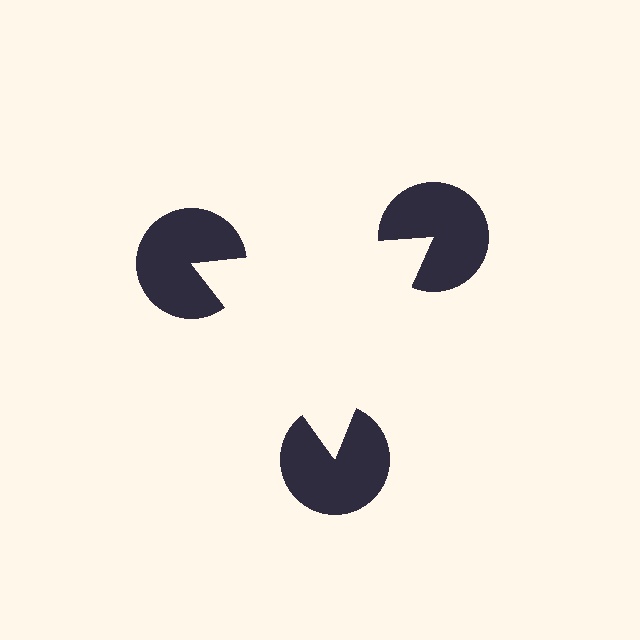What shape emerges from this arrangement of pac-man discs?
An illusory triangle — its edges are inferred from the aligned wedge cuts in the pac-man discs, not physically drawn.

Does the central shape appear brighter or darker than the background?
It typically appears slightly brighter than the background, even though no actual brightness change is drawn.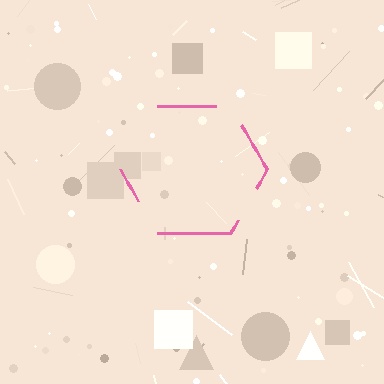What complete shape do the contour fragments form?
The contour fragments form a hexagon.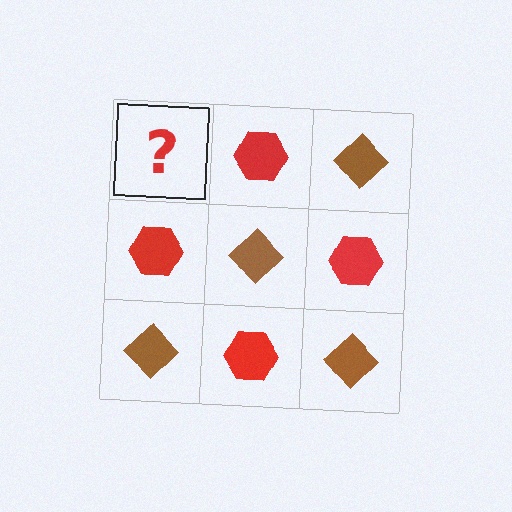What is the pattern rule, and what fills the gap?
The rule is that it alternates brown diamond and red hexagon in a checkerboard pattern. The gap should be filled with a brown diamond.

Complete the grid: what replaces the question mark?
The question mark should be replaced with a brown diamond.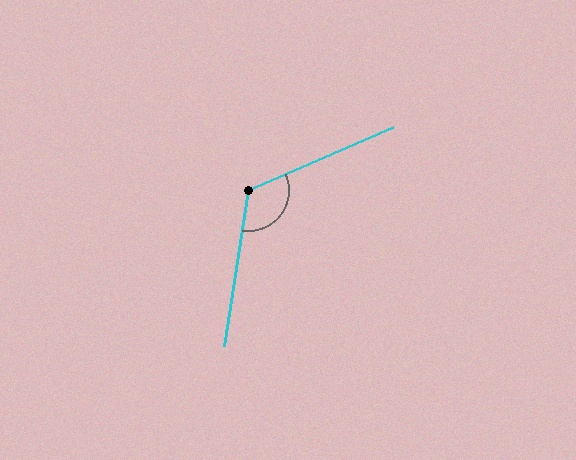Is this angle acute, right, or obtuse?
It is obtuse.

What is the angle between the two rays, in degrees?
Approximately 122 degrees.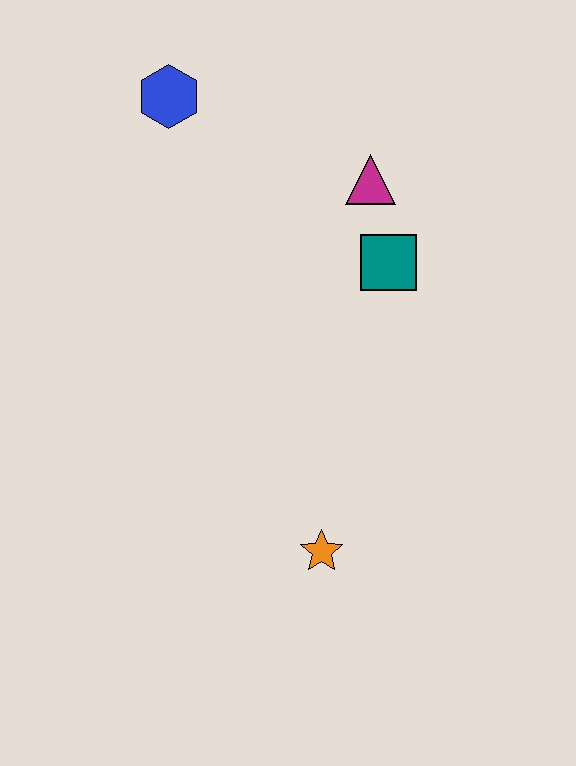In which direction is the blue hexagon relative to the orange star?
The blue hexagon is above the orange star.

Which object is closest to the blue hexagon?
The magenta triangle is closest to the blue hexagon.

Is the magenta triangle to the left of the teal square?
Yes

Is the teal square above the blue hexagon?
No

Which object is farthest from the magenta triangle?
The orange star is farthest from the magenta triangle.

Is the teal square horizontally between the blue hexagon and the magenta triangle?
No